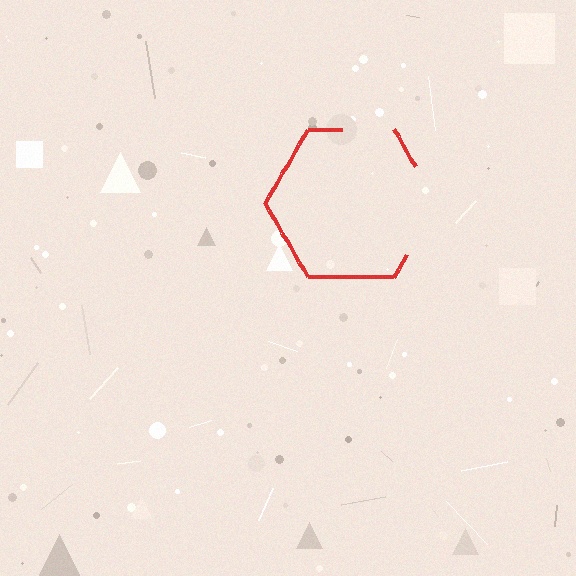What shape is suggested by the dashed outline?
The dashed outline suggests a hexagon.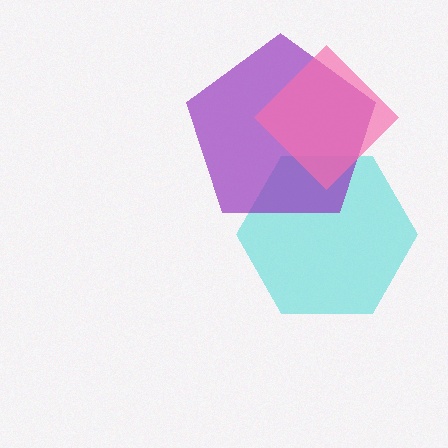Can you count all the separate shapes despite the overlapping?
Yes, there are 3 separate shapes.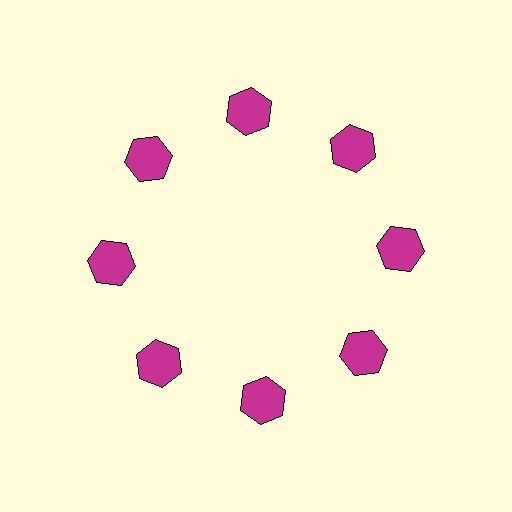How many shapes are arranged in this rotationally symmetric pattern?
There are 8 shapes, arranged in 8 groups of 1.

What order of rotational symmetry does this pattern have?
This pattern has 8-fold rotational symmetry.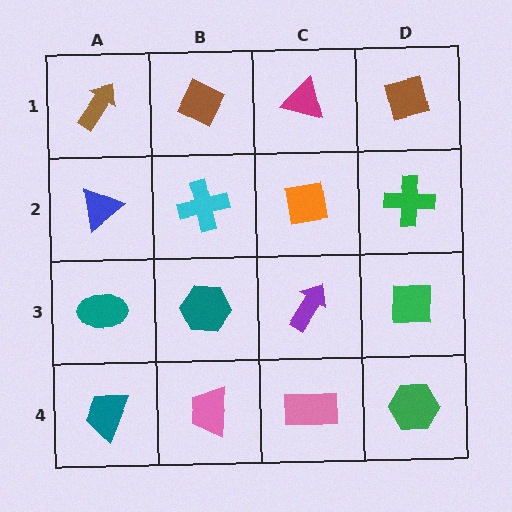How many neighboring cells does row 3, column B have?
4.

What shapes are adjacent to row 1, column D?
A green cross (row 2, column D), a magenta triangle (row 1, column C).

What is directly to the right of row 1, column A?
A brown diamond.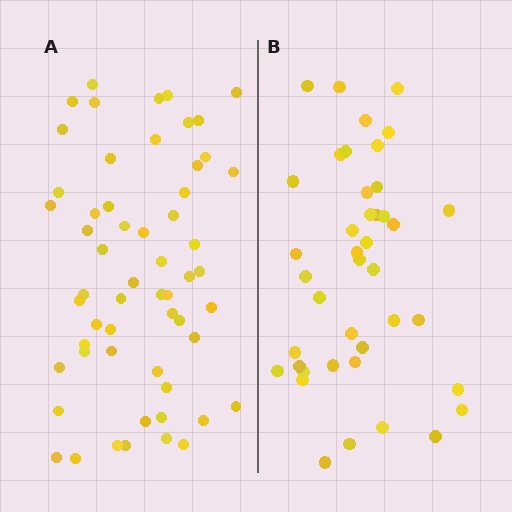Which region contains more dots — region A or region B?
Region A (the left region) has more dots.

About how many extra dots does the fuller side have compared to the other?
Region A has approximately 15 more dots than region B.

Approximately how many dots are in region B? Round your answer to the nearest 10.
About 40 dots. (The exact count is 41, which rounds to 40.)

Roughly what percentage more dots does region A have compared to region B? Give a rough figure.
About 40% more.